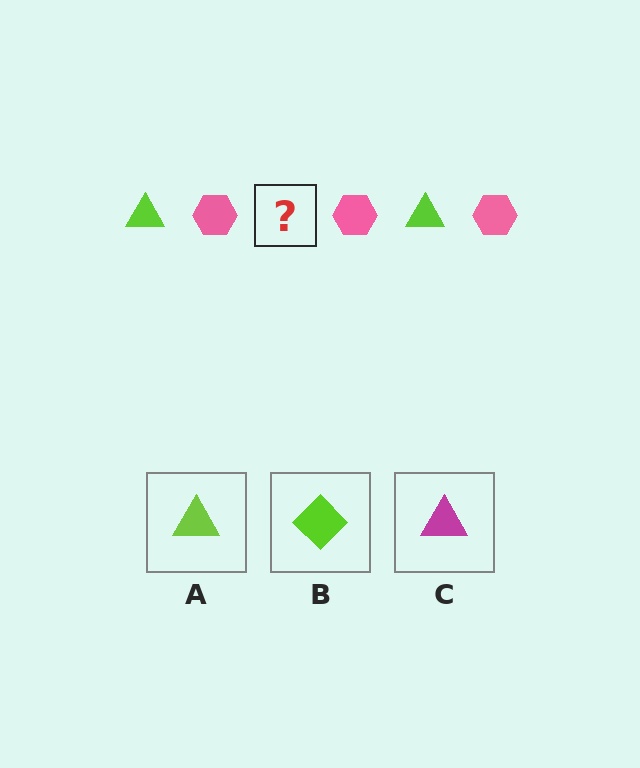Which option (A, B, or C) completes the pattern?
A.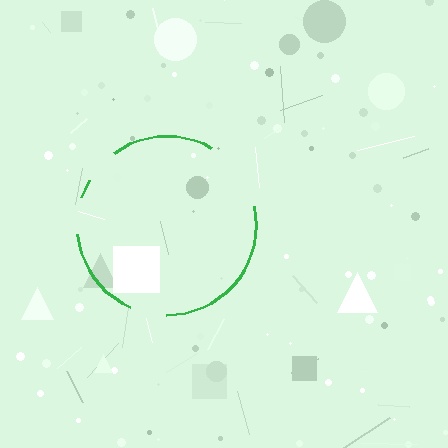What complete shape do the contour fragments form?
The contour fragments form a circle.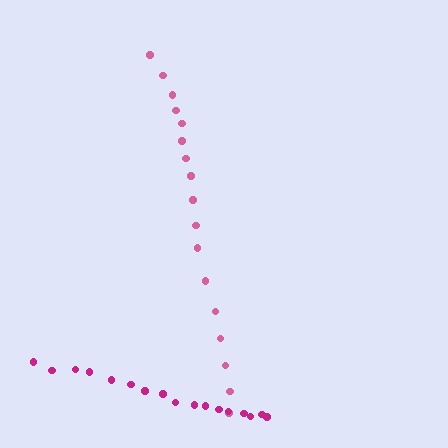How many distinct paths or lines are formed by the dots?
There are 2 distinct paths.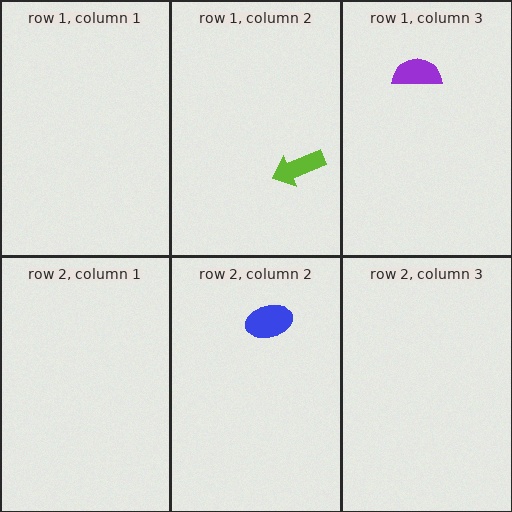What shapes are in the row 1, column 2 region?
The lime arrow.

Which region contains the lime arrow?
The row 1, column 2 region.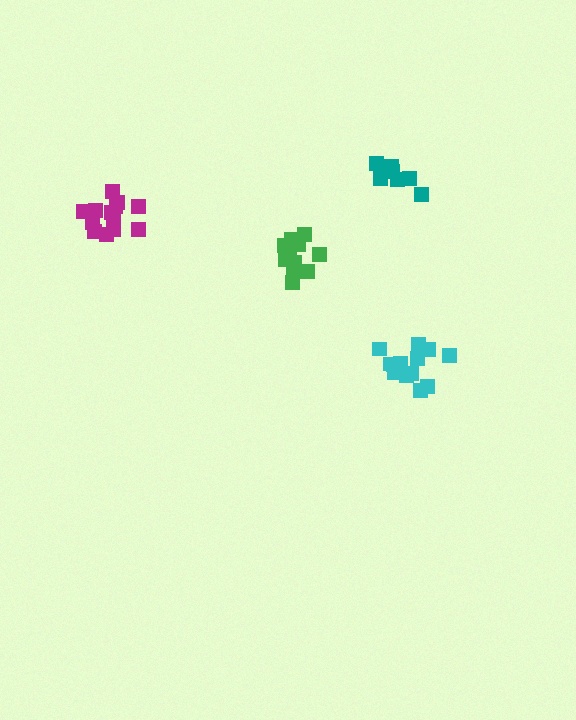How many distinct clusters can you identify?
There are 4 distinct clusters.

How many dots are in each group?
Group 1: 13 dots, Group 2: 13 dots, Group 3: 7 dots, Group 4: 11 dots (44 total).